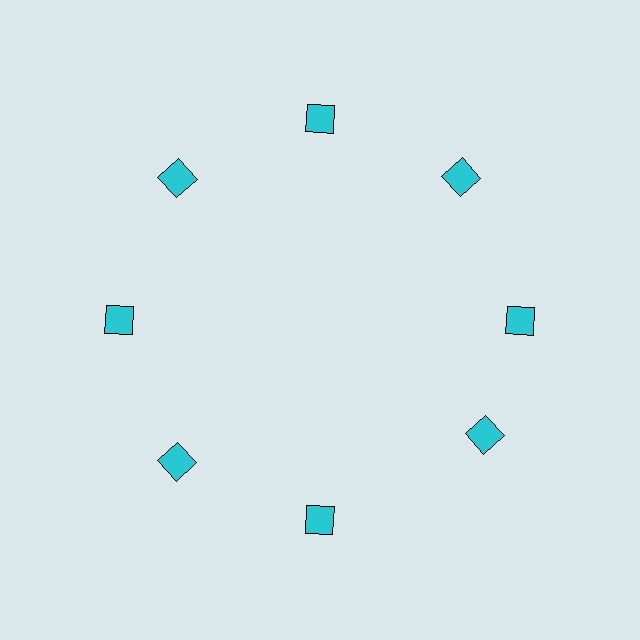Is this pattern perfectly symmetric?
No. The 8 cyan squares are arranged in a ring, but one element near the 4 o'clock position is rotated out of alignment along the ring, breaking the 8-fold rotational symmetry.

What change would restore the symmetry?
The symmetry would be restored by rotating it back into even spacing with its neighbors so that all 8 squares sit at equal angles and equal distance from the center.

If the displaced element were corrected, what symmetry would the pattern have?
It would have 8-fold rotational symmetry — the pattern would map onto itself every 45 degrees.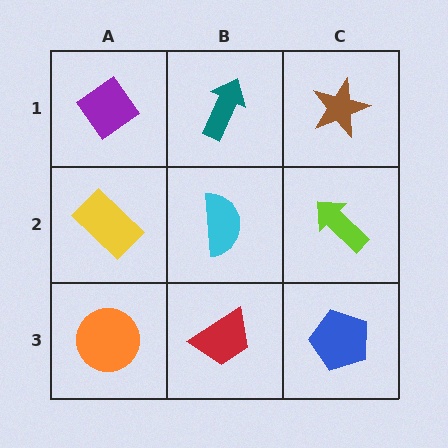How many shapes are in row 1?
3 shapes.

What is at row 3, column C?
A blue pentagon.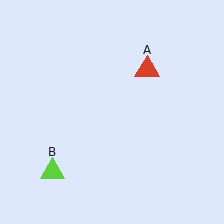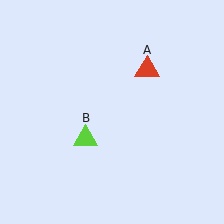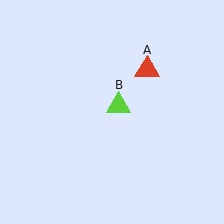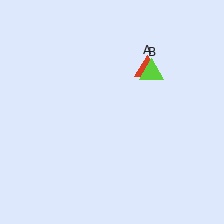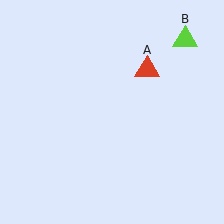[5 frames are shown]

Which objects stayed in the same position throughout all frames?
Red triangle (object A) remained stationary.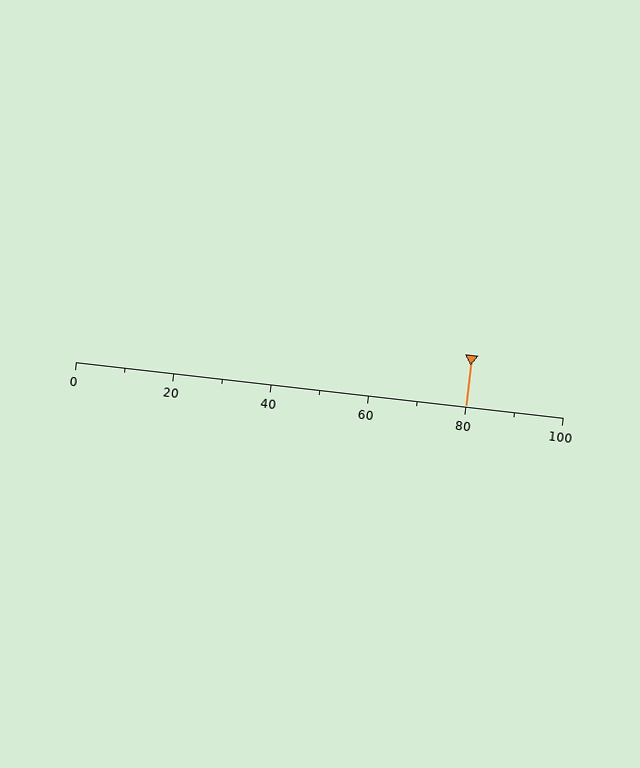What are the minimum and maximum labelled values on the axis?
The axis runs from 0 to 100.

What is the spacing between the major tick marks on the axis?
The major ticks are spaced 20 apart.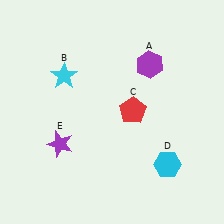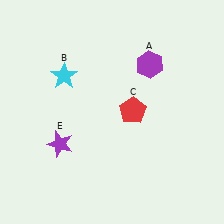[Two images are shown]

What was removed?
The cyan hexagon (D) was removed in Image 2.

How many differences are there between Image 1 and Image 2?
There is 1 difference between the two images.